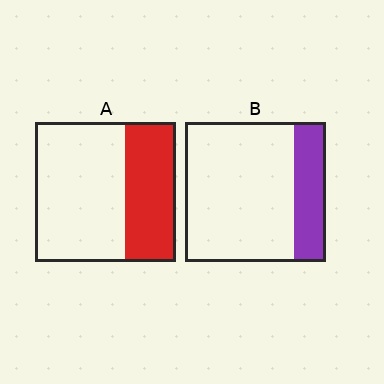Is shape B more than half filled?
No.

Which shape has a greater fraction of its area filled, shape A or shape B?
Shape A.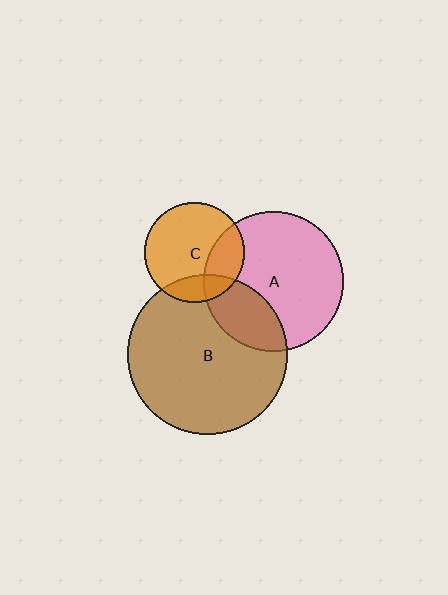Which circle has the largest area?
Circle B (brown).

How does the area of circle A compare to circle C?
Approximately 2.0 times.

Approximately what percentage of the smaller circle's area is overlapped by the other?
Approximately 25%.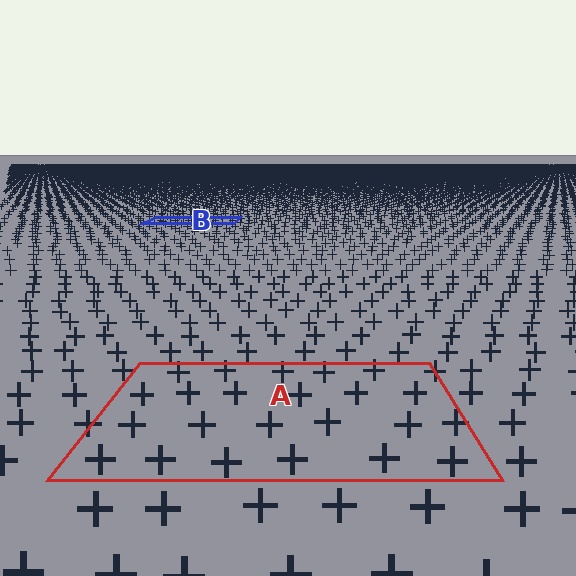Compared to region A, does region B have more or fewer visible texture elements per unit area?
Region B has more texture elements per unit area — they are packed more densely because it is farther away.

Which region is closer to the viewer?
Region A is closer. The texture elements there are larger and more spread out.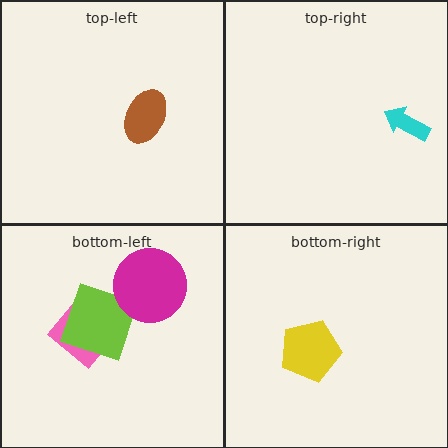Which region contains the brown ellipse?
The top-left region.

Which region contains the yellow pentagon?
The bottom-right region.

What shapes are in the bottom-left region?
The pink diamond, the lime square, the magenta circle.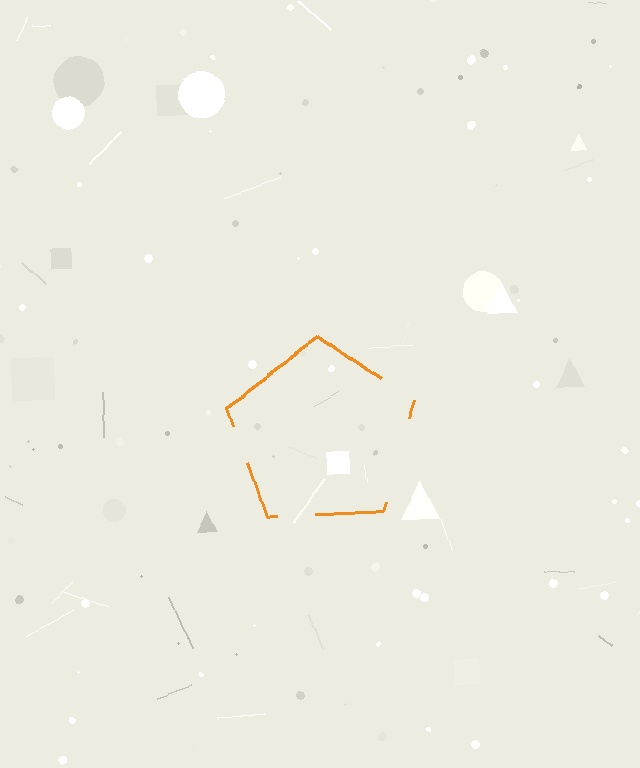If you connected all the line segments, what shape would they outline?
They would outline a pentagon.